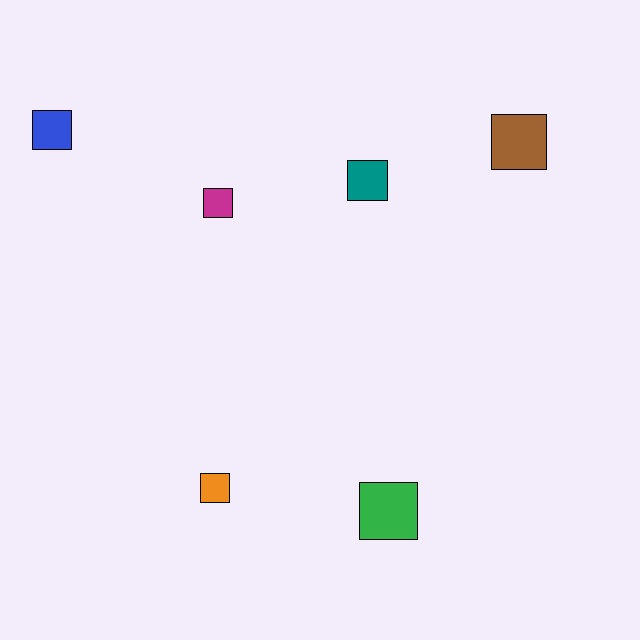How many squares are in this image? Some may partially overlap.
There are 6 squares.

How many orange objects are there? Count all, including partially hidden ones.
There is 1 orange object.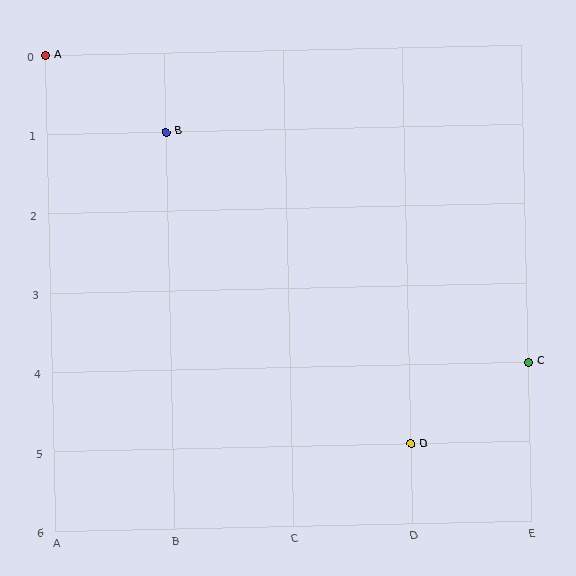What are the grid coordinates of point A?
Point A is at grid coordinates (A, 0).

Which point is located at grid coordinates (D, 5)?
Point D is at (D, 5).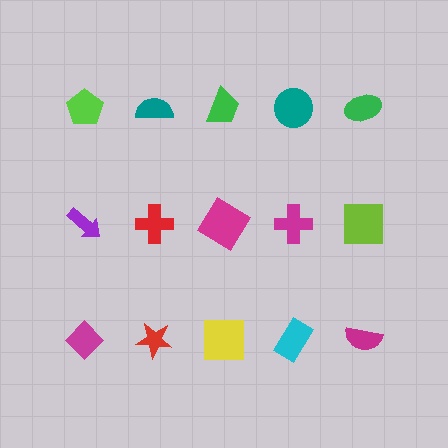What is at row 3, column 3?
A yellow square.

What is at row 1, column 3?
A green trapezoid.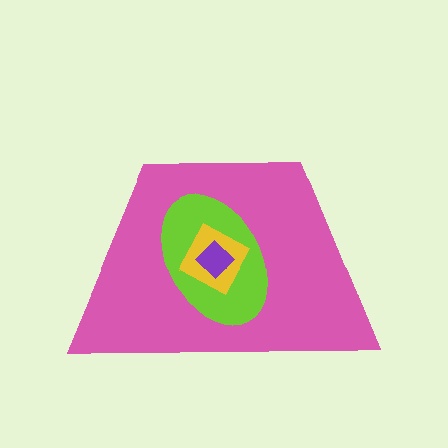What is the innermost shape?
The purple diamond.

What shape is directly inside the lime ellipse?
The yellow square.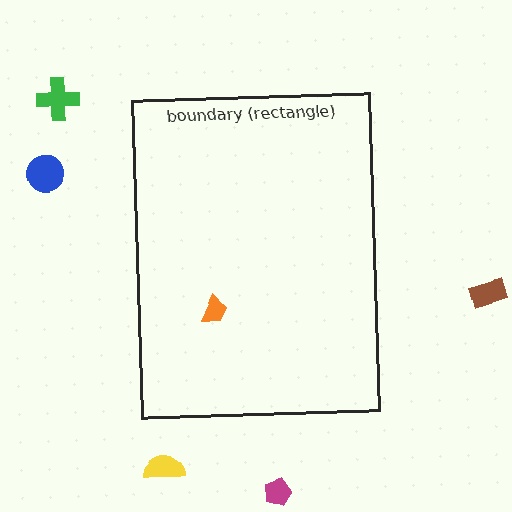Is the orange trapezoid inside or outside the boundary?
Inside.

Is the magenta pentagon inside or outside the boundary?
Outside.